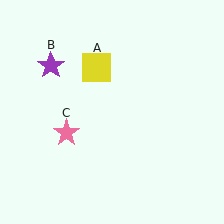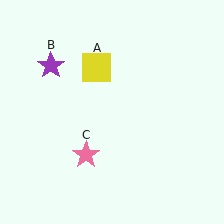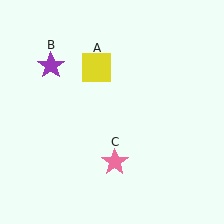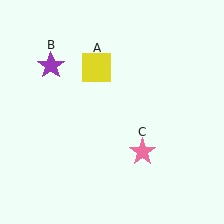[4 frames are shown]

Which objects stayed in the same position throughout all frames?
Yellow square (object A) and purple star (object B) remained stationary.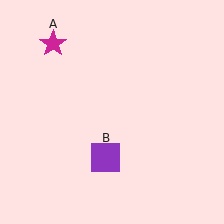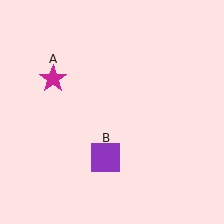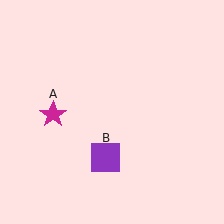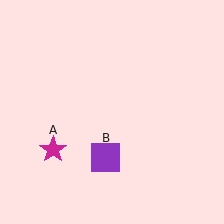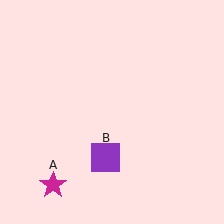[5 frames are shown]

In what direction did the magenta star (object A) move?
The magenta star (object A) moved down.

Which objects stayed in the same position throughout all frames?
Purple square (object B) remained stationary.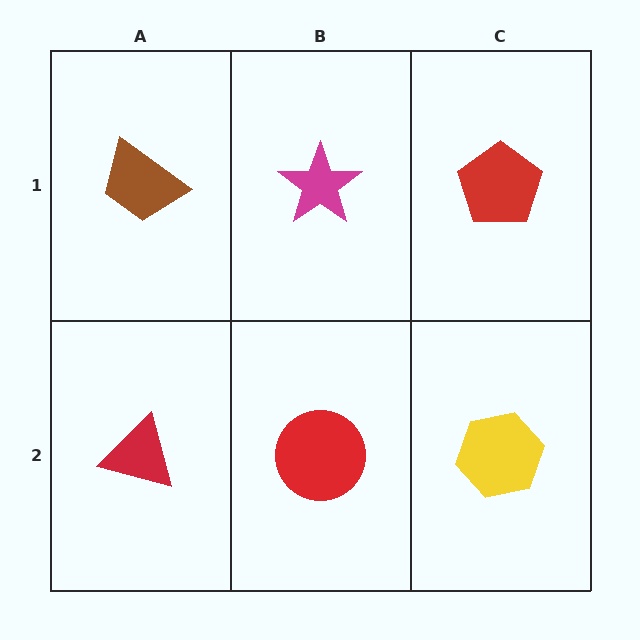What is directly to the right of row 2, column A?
A red circle.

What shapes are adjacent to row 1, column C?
A yellow hexagon (row 2, column C), a magenta star (row 1, column B).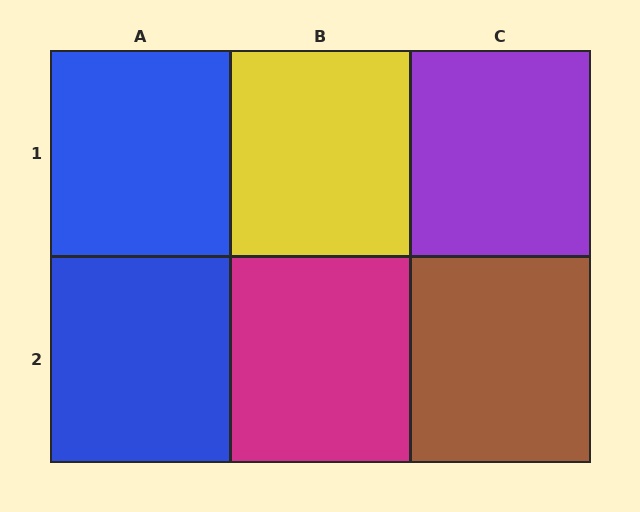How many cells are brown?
1 cell is brown.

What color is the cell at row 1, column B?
Yellow.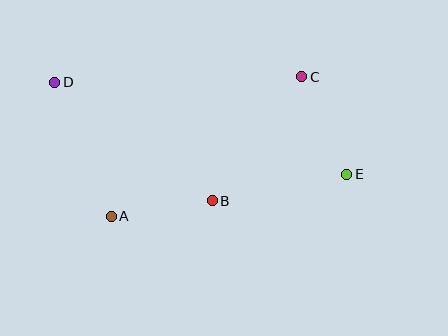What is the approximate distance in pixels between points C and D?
The distance between C and D is approximately 247 pixels.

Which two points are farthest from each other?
Points D and E are farthest from each other.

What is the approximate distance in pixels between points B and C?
The distance between B and C is approximately 153 pixels.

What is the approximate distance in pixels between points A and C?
The distance between A and C is approximately 236 pixels.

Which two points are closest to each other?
Points A and B are closest to each other.